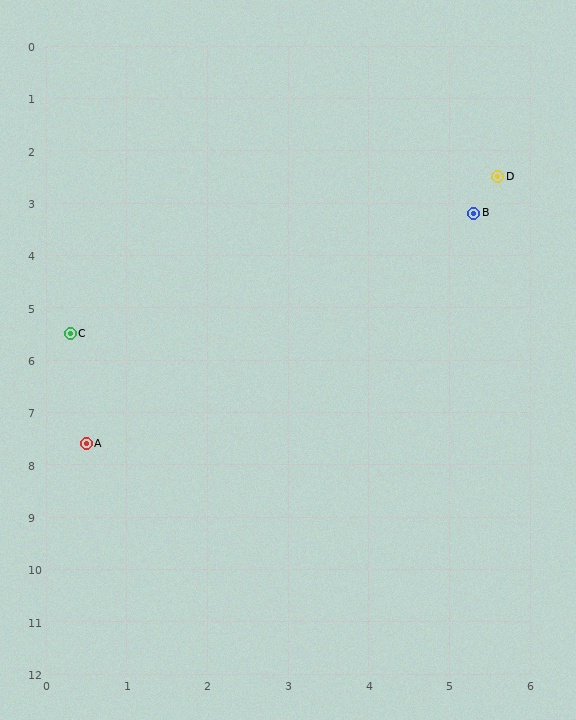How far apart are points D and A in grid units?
Points D and A are about 7.2 grid units apart.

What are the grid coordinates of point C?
Point C is at approximately (0.3, 5.5).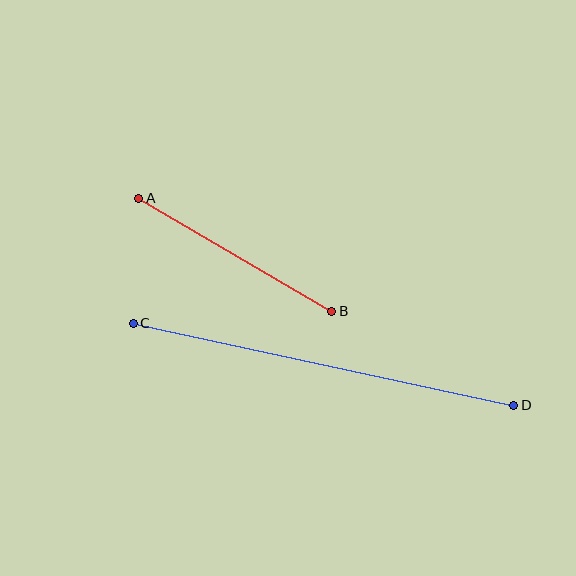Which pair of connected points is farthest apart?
Points C and D are farthest apart.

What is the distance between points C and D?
The distance is approximately 389 pixels.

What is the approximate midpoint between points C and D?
The midpoint is at approximately (324, 364) pixels.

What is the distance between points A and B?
The distance is approximately 224 pixels.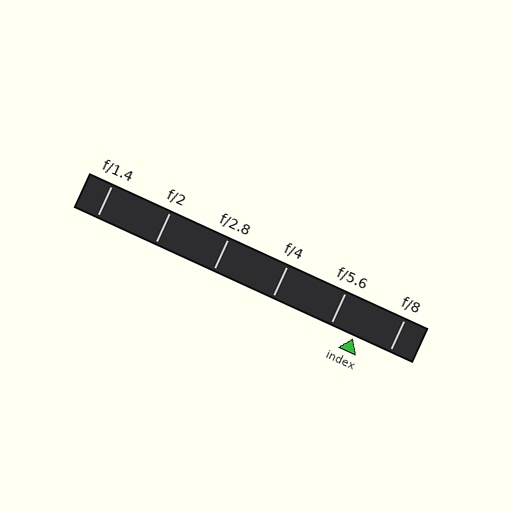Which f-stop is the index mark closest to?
The index mark is closest to f/5.6.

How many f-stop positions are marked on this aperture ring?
There are 6 f-stop positions marked.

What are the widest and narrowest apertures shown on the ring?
The widest aperture shown is f/1.4 and the narrowest is f/8.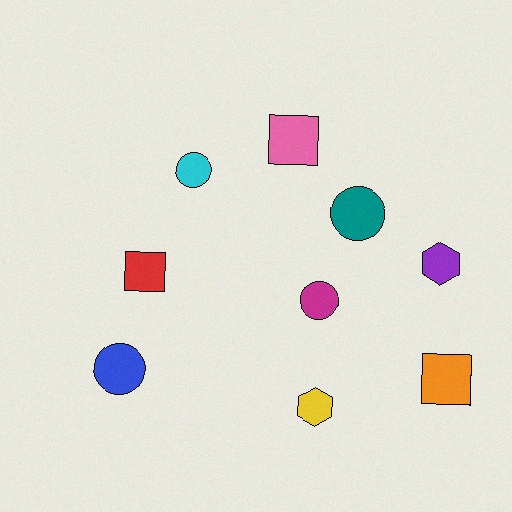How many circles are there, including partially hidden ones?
There are 4 circles.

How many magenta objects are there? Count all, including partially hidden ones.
There is 1 magenta object.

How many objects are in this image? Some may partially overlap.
There are 9 objects.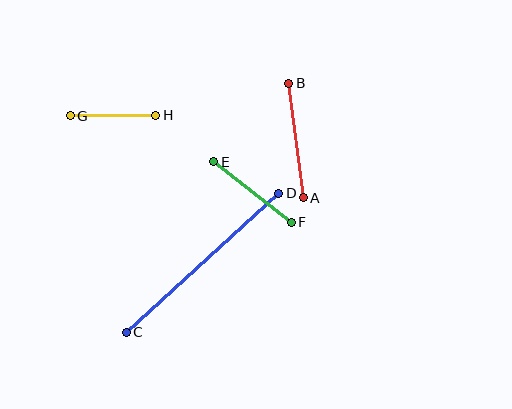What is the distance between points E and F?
The distance is approximately 99 pixels.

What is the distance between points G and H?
The distance is approximately 86 pixels.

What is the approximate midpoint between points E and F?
The midpoint is at approximately (253, 192) pixels.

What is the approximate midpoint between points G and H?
The midpoint is at approximately (113, 116) pixels.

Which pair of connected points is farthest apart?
Points C and D are farthest apart.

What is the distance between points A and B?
The distance is approximately 116 pixels.